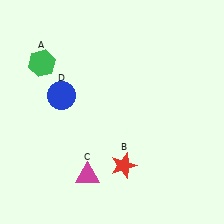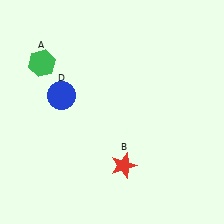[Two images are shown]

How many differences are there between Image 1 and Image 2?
There is 1 difference between the two images.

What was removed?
The magenta triangle (C) was removed in Image 2.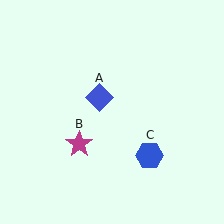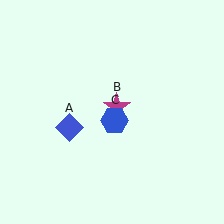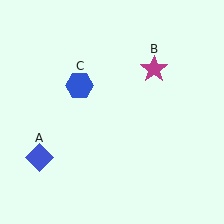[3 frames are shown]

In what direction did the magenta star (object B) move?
The magenta star (object B) moved up and to the right.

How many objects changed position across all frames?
3 objects changed position: blue diamond (object A), magenta star (object B), blue hexagon (object C).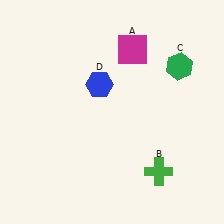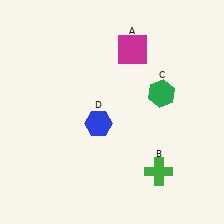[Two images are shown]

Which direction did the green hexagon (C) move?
The green hexagon (C) moved down.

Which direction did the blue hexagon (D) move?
The blue hexagon (D) moved down.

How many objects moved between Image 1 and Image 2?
2 objects moved between the two images.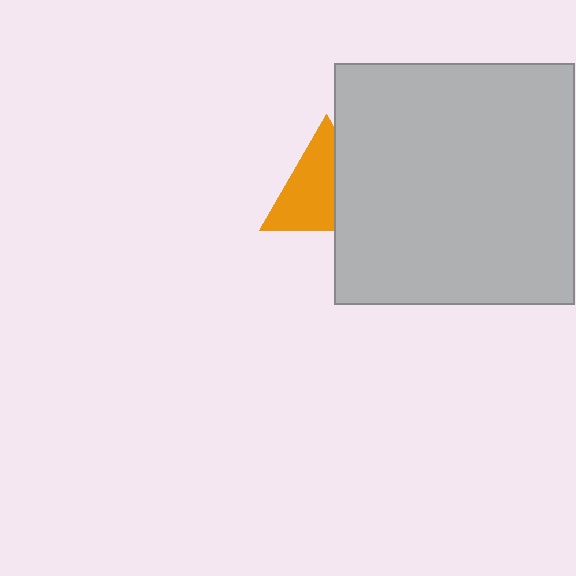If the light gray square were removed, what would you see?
You would see the complete orange triangle.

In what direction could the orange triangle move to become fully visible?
The orange triangle could move left. That would shift it out from behind the light gray square entirely.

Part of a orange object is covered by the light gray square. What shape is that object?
It is a triangle.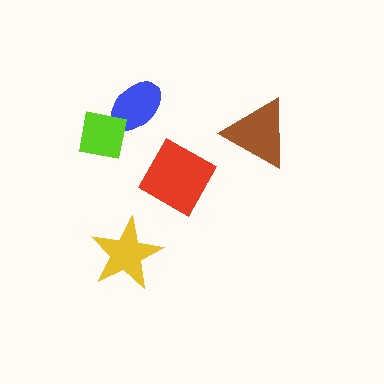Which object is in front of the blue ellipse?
The lime square is in front of the blue ellipse.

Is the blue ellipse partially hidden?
Yes, it is partially covered by another shape.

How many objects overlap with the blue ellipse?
1 object overlaps with the blue ellipse.